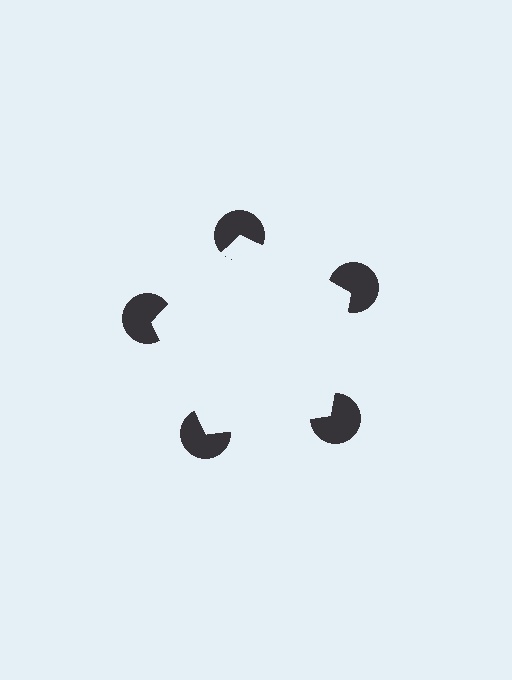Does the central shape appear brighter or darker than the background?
It typically appears slightly brighter than the background, even though no actual brightness change is drawn.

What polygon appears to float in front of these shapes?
An illusory pentagon — its edges are inferred from the aligned wedge cuts in the pac-man discs, not physically drawn.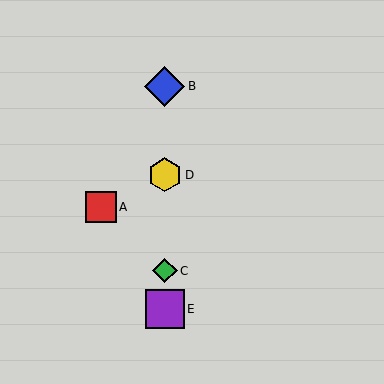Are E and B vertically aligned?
Yes, both are at x≈165.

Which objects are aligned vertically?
Objects B, C, D, E are aligned vertically.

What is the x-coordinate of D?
Object D is at x≈165.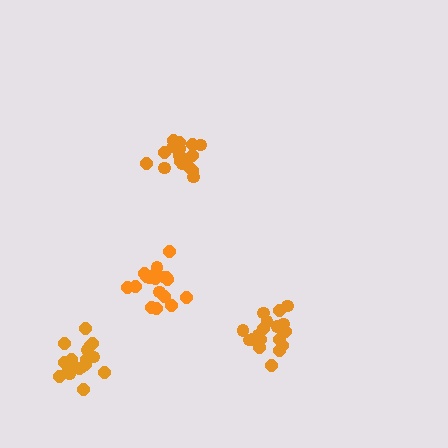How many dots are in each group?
Group 1: 20 dots, Group 2: 20 dots, Group 3: 17 dots, Group 4: 18 dots (75 total).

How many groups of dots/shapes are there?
There are 4 groups.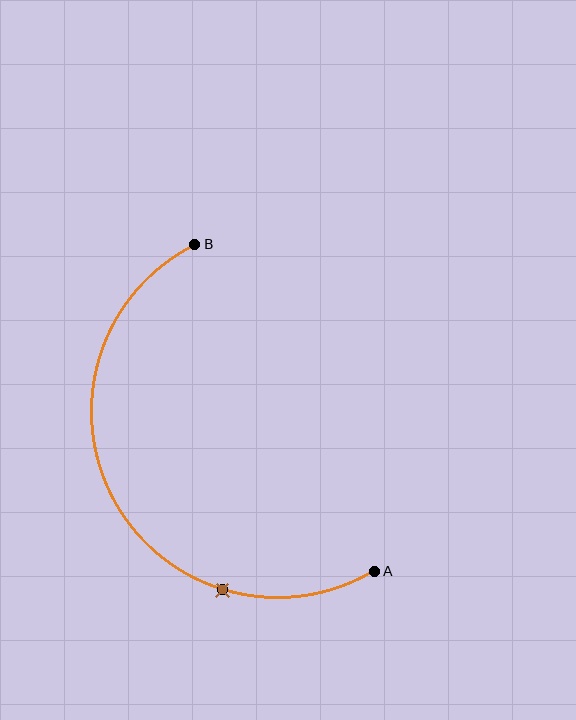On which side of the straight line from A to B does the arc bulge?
The arc bulges to the left of the straight line connecting A and B.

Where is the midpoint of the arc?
The arc midpoint is the point on the curve farthest from the straight line joining A and B. It sits to the left of that line.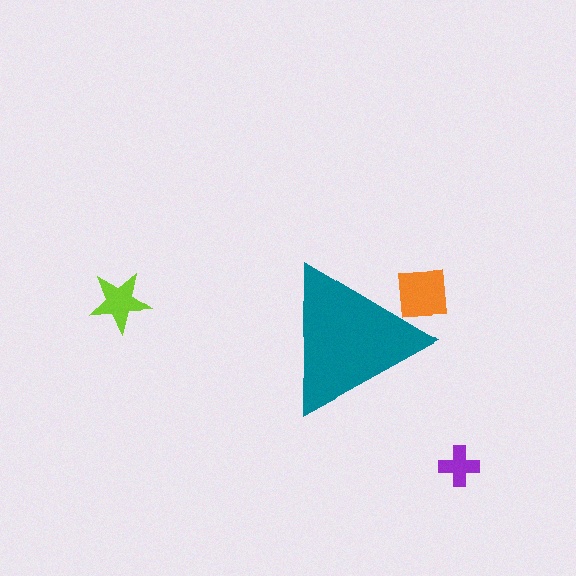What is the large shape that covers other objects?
A teal triangle.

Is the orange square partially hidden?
Yes, the orange square is partially hidden behind the teal triangle.